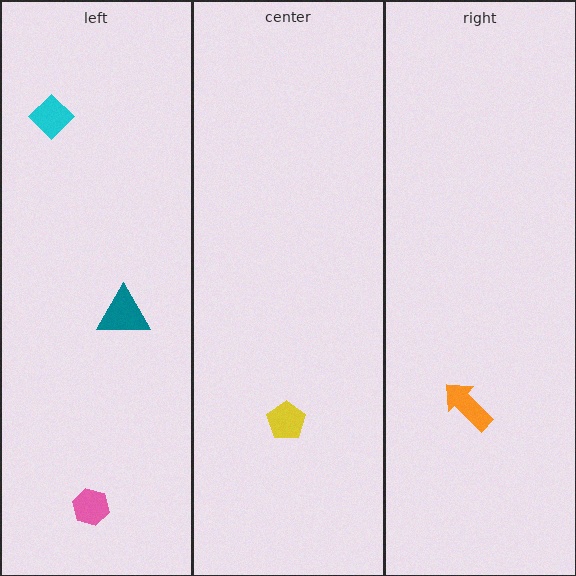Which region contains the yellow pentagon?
The center region.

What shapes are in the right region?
The orange arrow.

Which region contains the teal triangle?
The left region.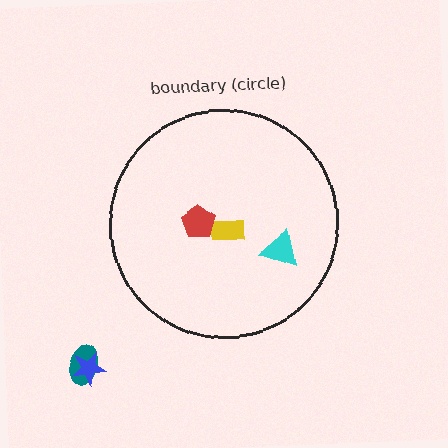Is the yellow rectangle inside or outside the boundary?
Inside.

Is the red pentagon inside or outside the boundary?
Inside.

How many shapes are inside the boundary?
3 inside, 2 outside.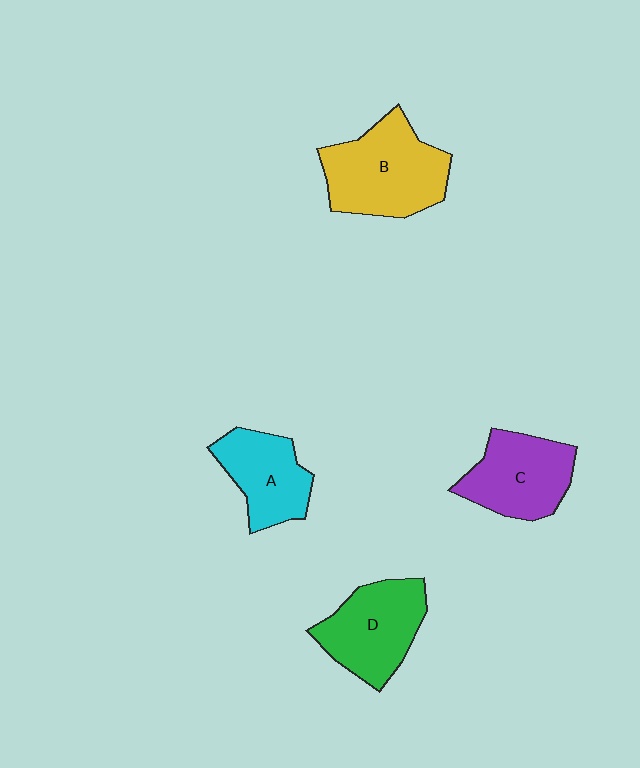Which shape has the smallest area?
Shape A (cyan).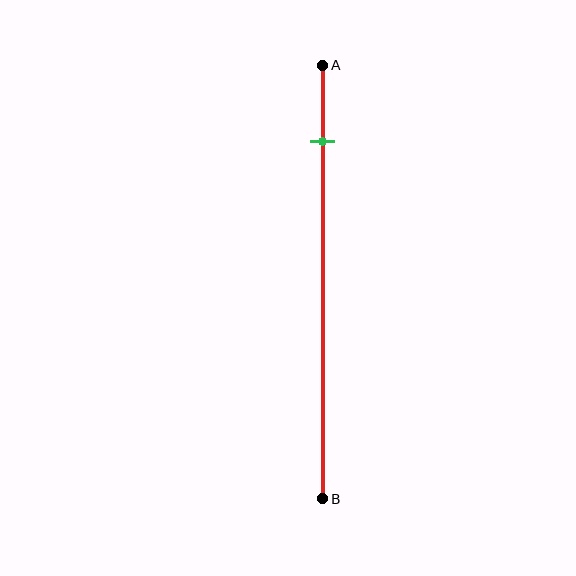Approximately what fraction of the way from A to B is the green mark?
The green mark is approximately 20% of the way from A to B.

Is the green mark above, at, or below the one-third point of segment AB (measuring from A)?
The green mark is above the one-third point of segment AB.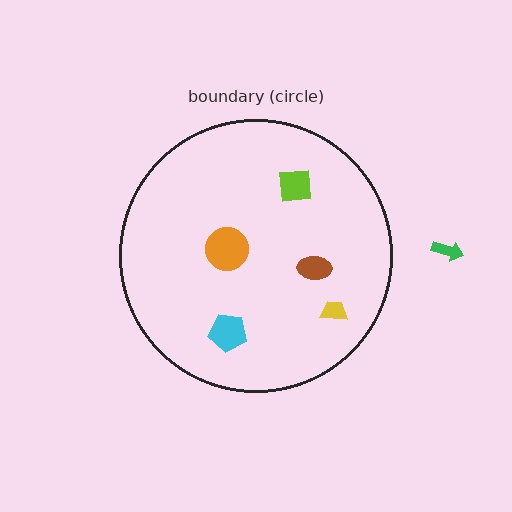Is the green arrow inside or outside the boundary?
Outside.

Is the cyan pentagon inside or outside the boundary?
Inside.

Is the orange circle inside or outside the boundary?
Inside.